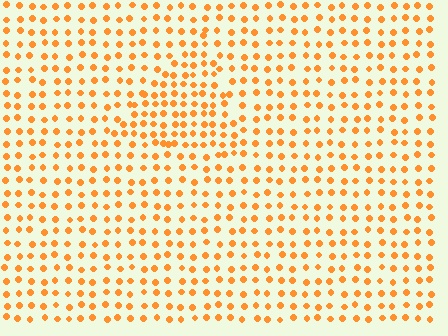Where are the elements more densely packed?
The elements are more densely packed inside the triangle boundary.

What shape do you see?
I see a triangle.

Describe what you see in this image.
The image contains small orange elements arranged at two different densities. A triangle-shaped region is visible where the elements are more densely packed than the surrounding area.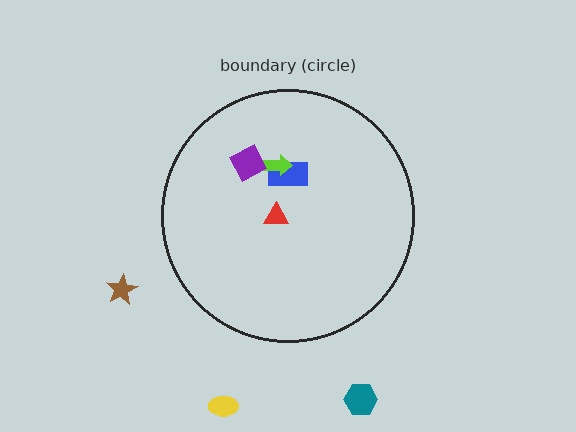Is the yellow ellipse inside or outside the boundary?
Outside.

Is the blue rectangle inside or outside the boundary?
Inside.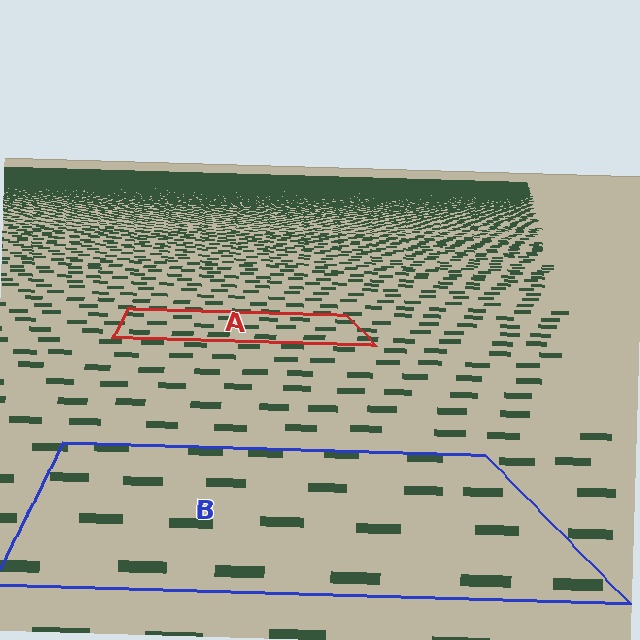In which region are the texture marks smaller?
The texture marks are smaller in region A, because it is farther away.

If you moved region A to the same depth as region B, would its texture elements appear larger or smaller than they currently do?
They would appear larger. At a closer depth, the same texture elements are projected at a bigger on-screen size.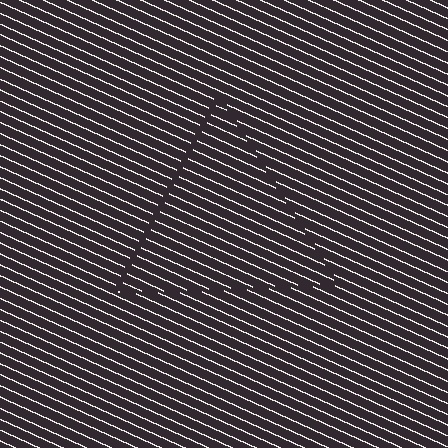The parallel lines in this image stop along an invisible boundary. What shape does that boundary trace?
An illusory triangle. The interior of the shape contains the same grating, shifted by half a period — the contour is defined by the phase discontinuity where line-ends from the inner and outer gratings abut.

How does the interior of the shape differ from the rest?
The interior of the shape contains the same grating, shifted by half a period — the contour is defined by the phase discontinuity where line-ends from the inner and outer gratings abut.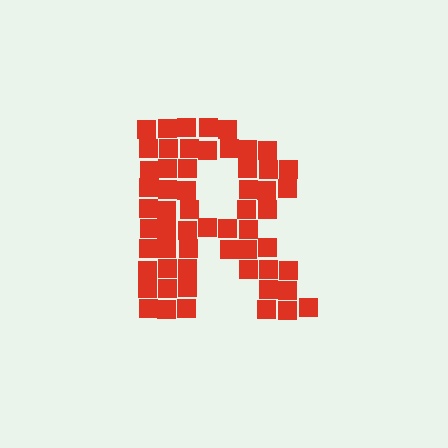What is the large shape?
The large shape is the letter R.